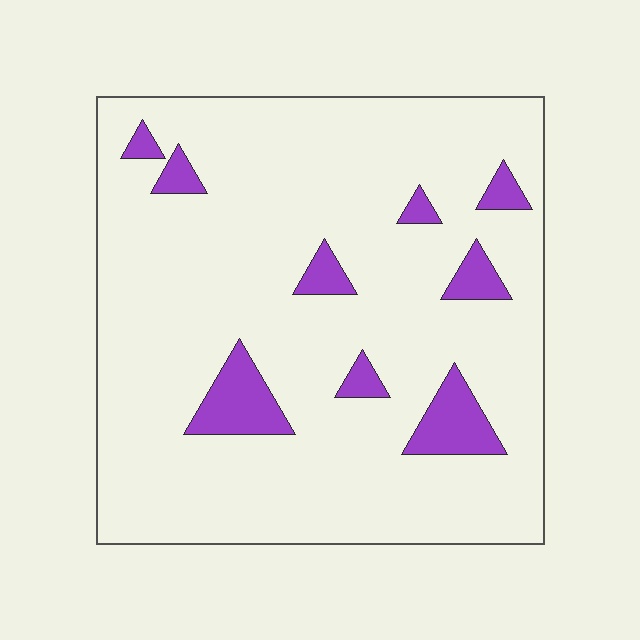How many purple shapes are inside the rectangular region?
9.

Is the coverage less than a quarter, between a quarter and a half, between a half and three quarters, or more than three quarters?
Less than a quarter.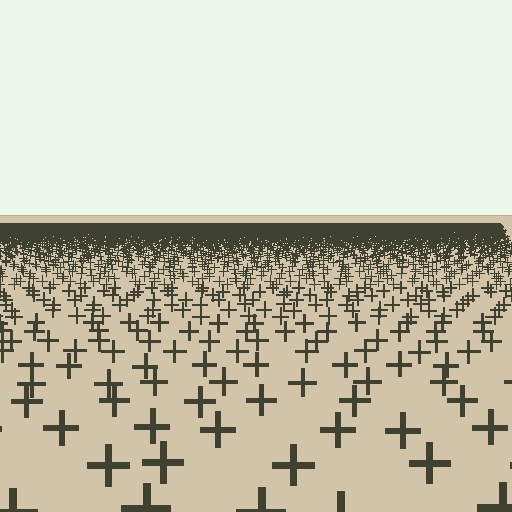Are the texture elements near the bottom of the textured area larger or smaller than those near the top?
Larger. Near the bottom, elements are closer to the viewer and appear at a bigger on-screen size.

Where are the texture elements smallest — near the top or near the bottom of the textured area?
Near the top.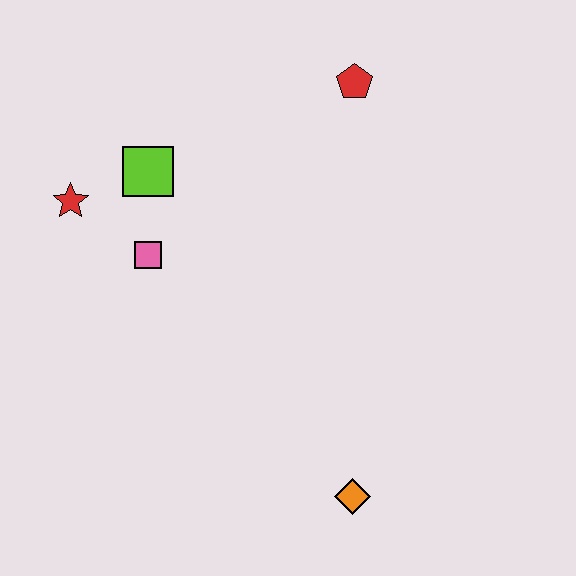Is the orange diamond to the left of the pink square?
No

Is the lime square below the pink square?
No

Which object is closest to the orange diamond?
The pink square is closest to the orange diamond.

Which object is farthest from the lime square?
The orange diamond is farthest from the lime square.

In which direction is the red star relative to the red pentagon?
The red star is to the left of the red pentagon.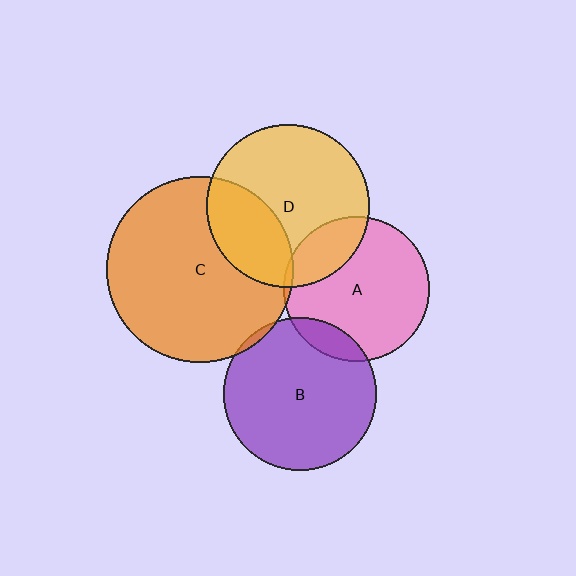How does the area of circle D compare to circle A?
Approximately 1.2 times.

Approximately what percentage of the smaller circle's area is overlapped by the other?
Approximately 20%.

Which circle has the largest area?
Circle C (orange).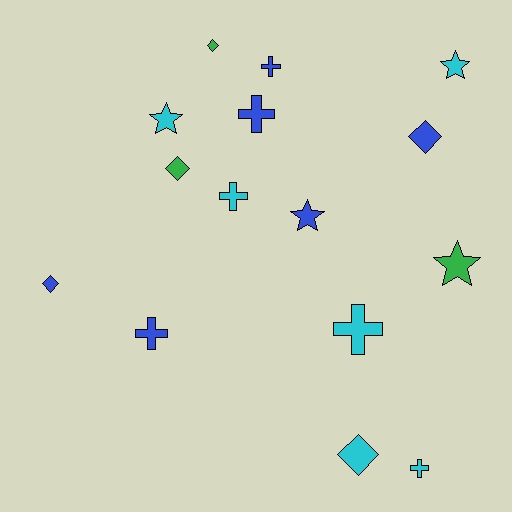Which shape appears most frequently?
Cross, with 6 objects.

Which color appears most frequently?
Blue, with 6 objects.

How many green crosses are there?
There are no green crosses.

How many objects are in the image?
There are 15 objects.